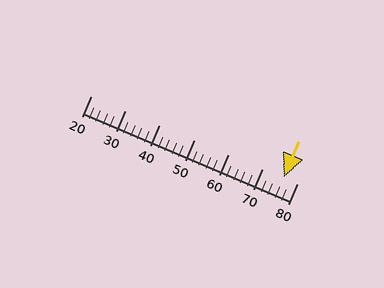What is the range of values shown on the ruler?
The ruler shows values from 20 to 80.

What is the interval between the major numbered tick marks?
The major tick marks are spaced 10 units apart.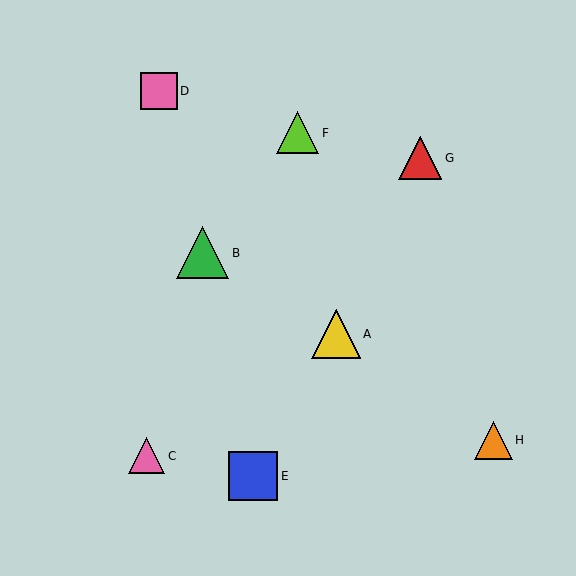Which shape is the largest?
The green triangle (labeled B) is the largest.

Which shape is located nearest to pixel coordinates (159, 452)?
The pink triangle (labeled C) at (147, 456) is nearest to that location.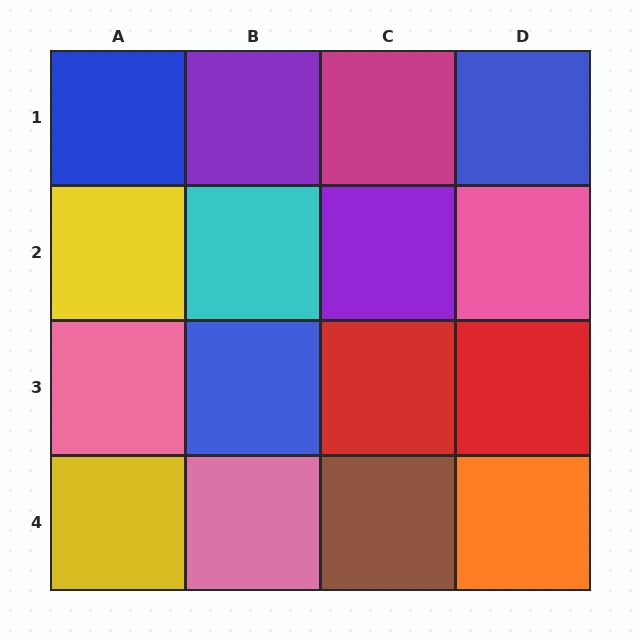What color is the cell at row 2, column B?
Cyan.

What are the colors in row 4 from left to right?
Yellow, pink, brown, orange.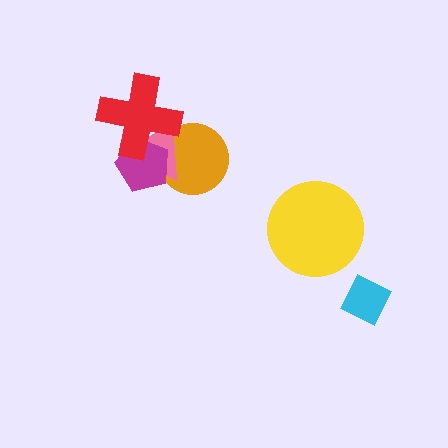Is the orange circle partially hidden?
Yes, it is partially covered by another shape.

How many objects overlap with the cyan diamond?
0 objects overlap with the cyan diamond.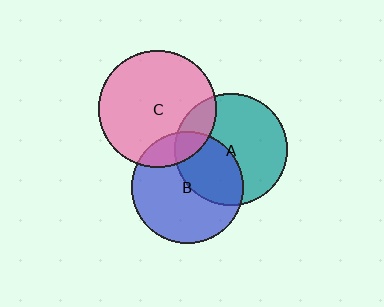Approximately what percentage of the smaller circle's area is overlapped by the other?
Approximately 15%.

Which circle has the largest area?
Circle C (pink).